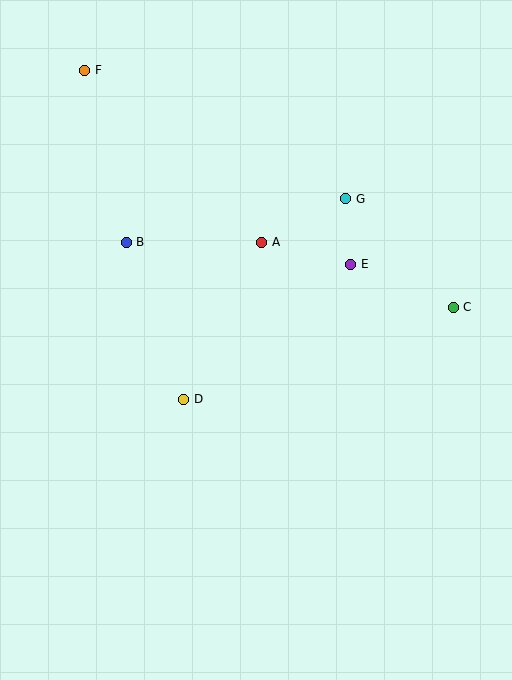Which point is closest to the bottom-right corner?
Point C is closest to the bottom-right corner.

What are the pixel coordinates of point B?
Point B is at (126, 242).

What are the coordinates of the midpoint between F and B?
The midpoint between F and B is at (106, 156).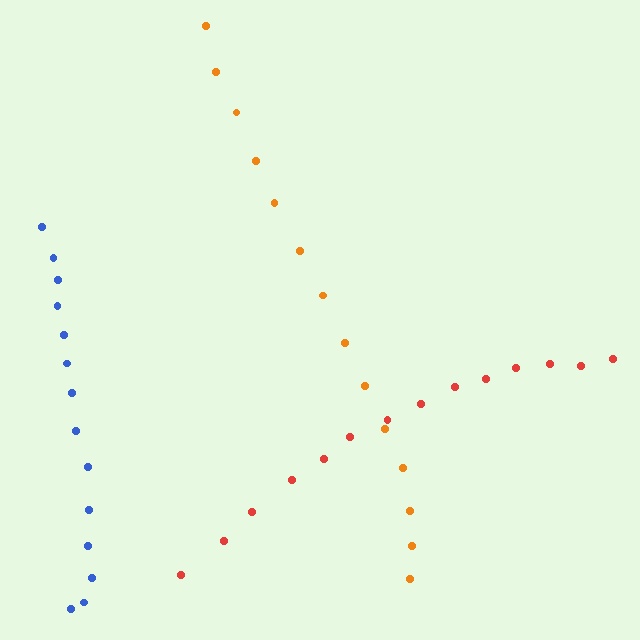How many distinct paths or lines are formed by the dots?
There are 3 distinct paths.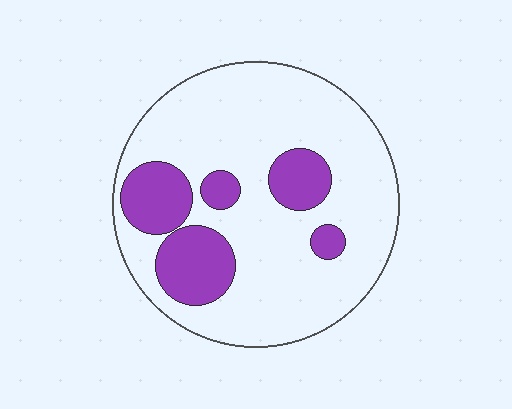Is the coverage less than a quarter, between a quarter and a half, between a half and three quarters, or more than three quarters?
Less than a quarter.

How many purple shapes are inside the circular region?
5.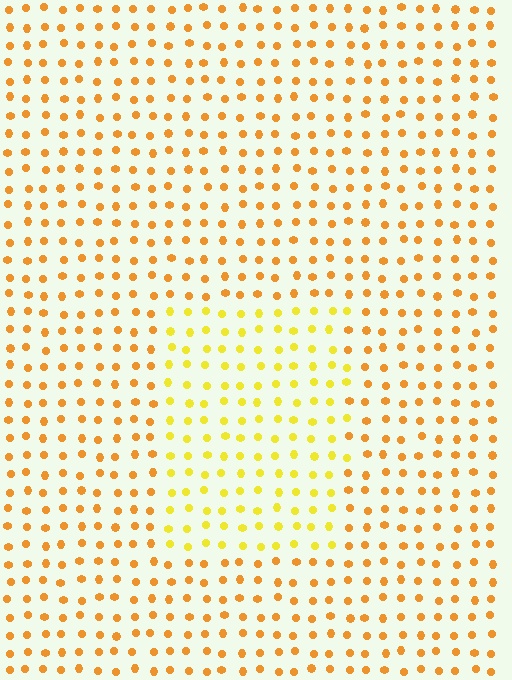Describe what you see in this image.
The image is filled with small orange elements in a uniform arrangement. A rectangle-shaped region is visible where the elements are tinted to a slightly different hue, forming a subtle color boundary.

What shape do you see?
I see a rectangle.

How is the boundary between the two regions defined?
The boundary is defined purely by a slight shift in hue (about 27 degrees). Spacing, size, and orientation are identical on both sides.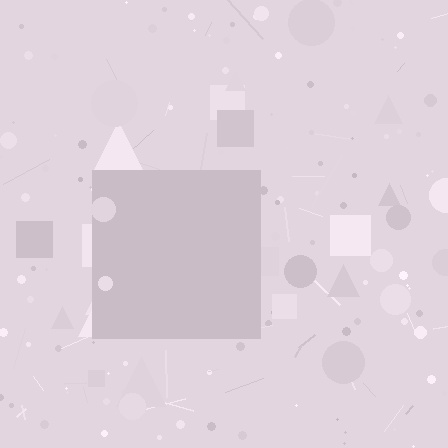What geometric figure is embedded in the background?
A square is embedded in the background.